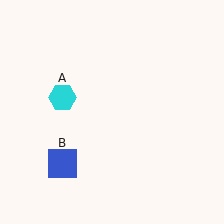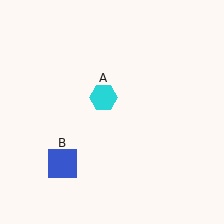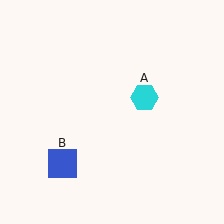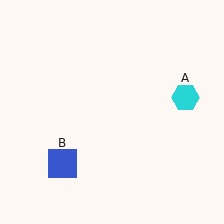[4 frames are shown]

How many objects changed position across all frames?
1 object changed position: cyan hexagon (object A).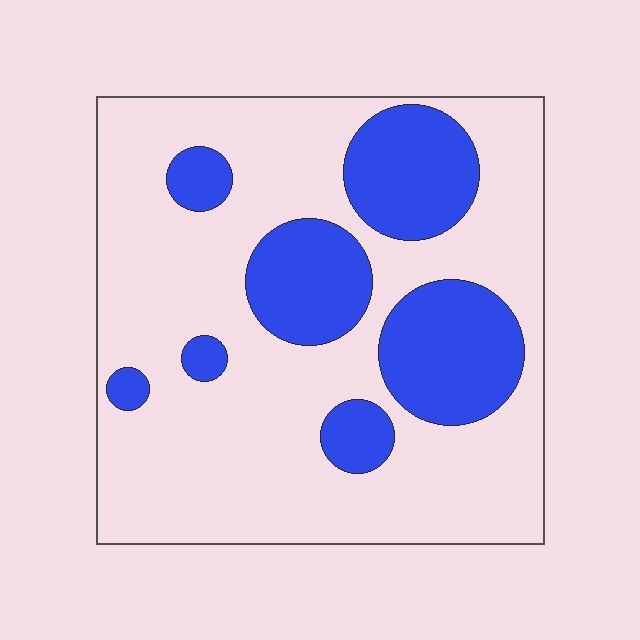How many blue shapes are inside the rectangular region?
7.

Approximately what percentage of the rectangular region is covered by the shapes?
Approximately 30%.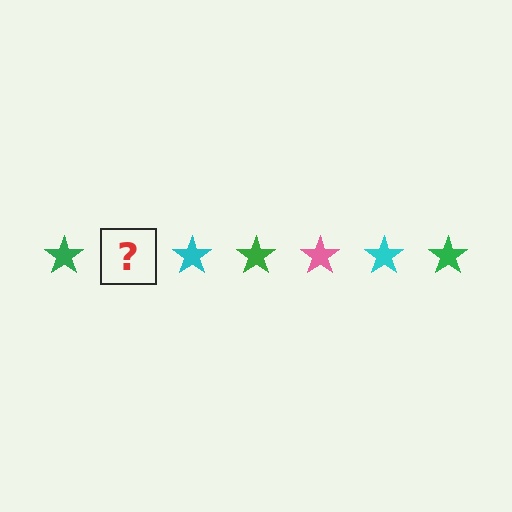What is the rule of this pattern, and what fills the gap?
The rule is that the pattern cycles through green, pink, cyan stars. The gap should be filled with a pink star.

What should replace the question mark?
The question mark should be replaced with a pink star.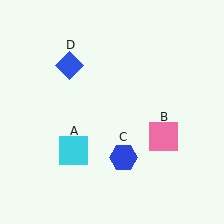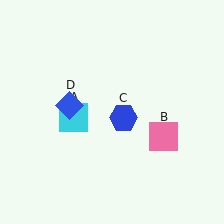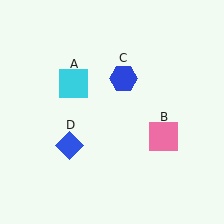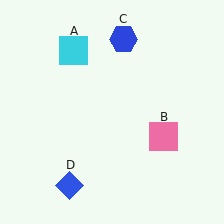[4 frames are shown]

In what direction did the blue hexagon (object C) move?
The blue hexagon (object C) moved up.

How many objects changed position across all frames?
3 objects changed position: cyan square (object A), blue hexagon (object C), blue diamond (object D).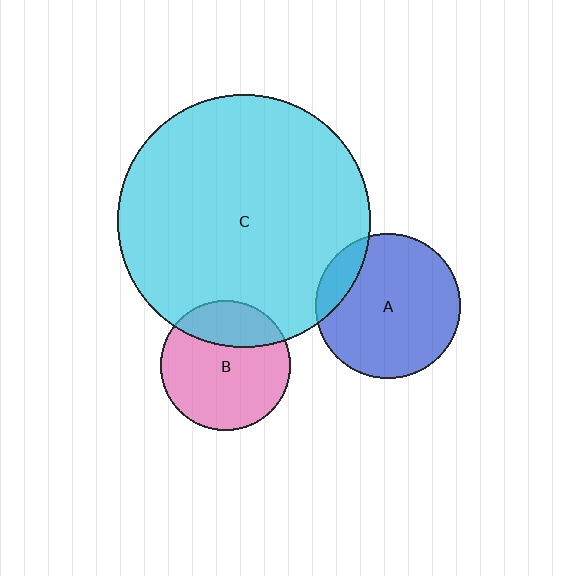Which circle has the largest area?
Circle C (cyan).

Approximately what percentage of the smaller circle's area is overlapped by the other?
Approximately 25%.